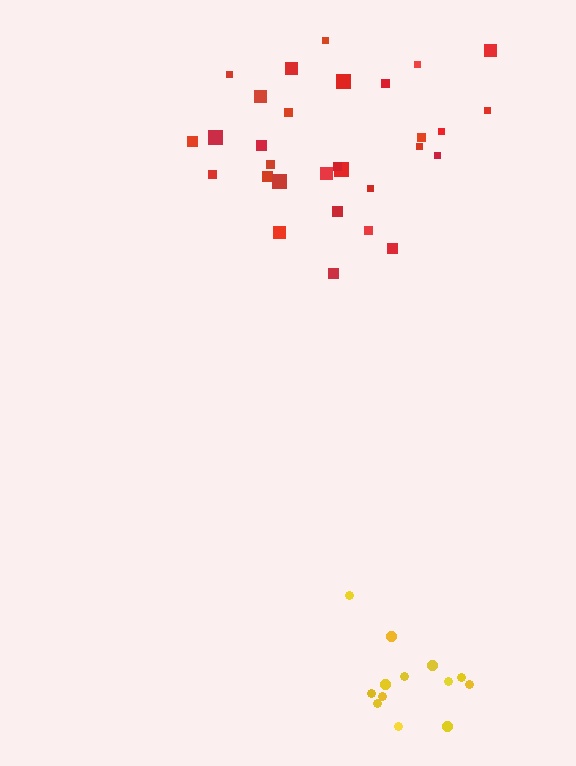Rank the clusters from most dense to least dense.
yellow, red.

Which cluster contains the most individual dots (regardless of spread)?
Red (30).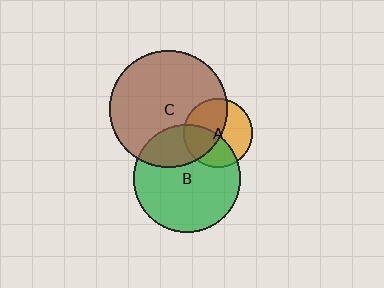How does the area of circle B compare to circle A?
Approximately 2.5 times.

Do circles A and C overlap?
Yes.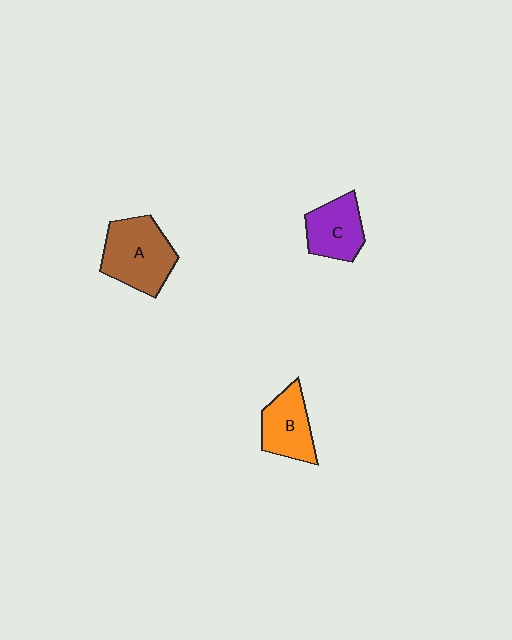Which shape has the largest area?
Shape A (brown).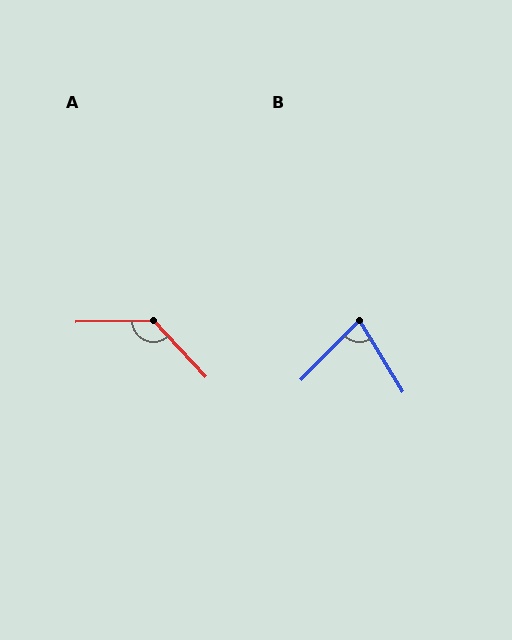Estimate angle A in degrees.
Approximately 132 degrees.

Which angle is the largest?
A, at approximately 132 degrees.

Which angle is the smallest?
B, at approximately 76 degrees.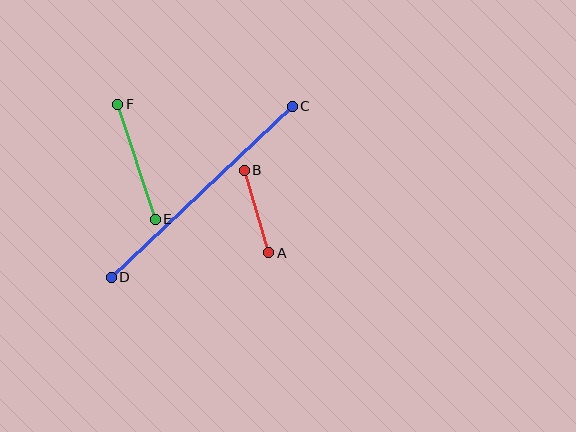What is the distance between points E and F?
The distance is approximately 121 pixels.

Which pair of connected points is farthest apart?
Points C and D are farthest apart.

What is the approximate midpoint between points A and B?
The midpoint is at approximately (257, 211) pixels.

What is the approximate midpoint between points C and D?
The midpoint is at approximately (202, 192) pixels.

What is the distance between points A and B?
The distance is approximately 86 pixels.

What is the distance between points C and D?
The distance is approximately 249 pixels.